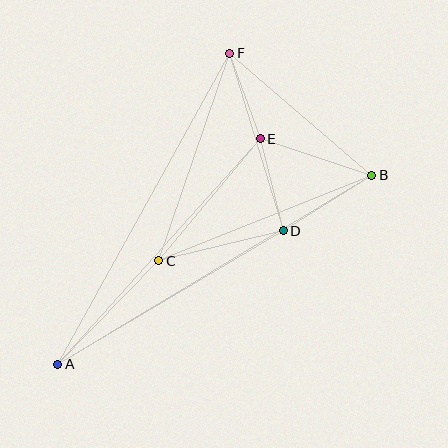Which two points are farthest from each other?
Points A and B are farthest from each other.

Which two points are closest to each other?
Points E and F are closest to each other.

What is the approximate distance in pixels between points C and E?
The distance between C and E is approximately 159 pixels.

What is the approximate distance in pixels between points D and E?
The distance between D and E is approximately 95 pixels.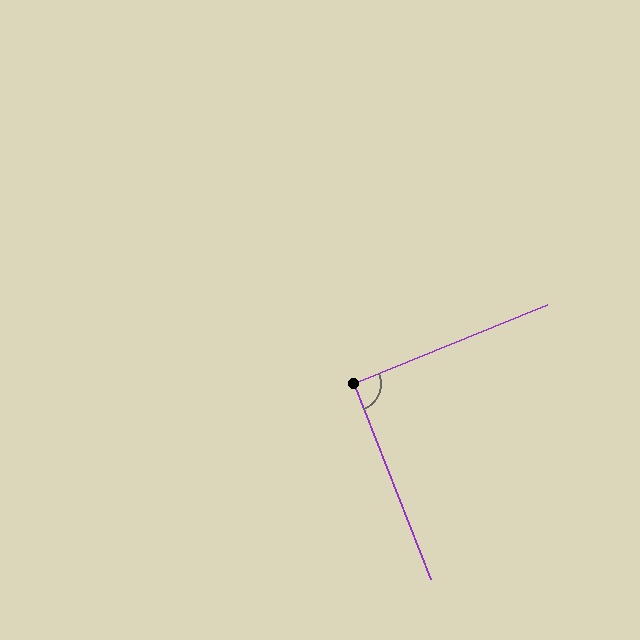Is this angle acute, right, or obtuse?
It is approximately a right angle.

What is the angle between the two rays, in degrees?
Approximately 91 degrees.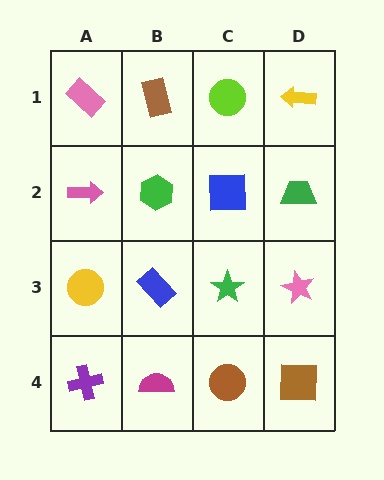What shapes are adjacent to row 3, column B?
A green hexagon (row 2, column B), a magenta semicircle (row 4, column B), a yellow circle (row 3, column A), a green star (row 3, column C).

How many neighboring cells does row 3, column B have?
4.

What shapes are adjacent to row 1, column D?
A green trapezoid (row 2, column D), a lime circle (row 1, column C).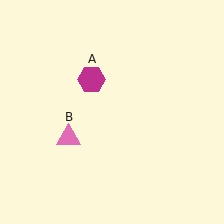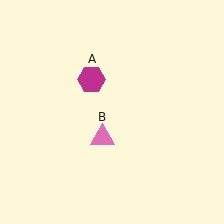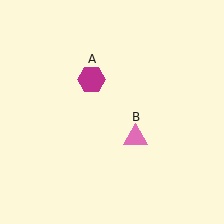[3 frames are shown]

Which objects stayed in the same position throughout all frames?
Magenta hexagon (object A) remained stationary.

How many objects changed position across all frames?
1 object changed position: pink triangle (object B).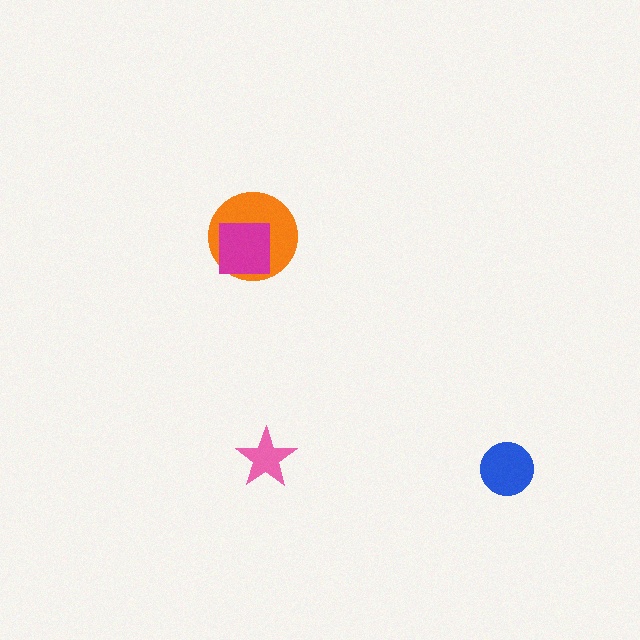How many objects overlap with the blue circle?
0 objects overlap with the blue circle.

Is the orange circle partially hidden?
Yes, it is partially covered by another shape.